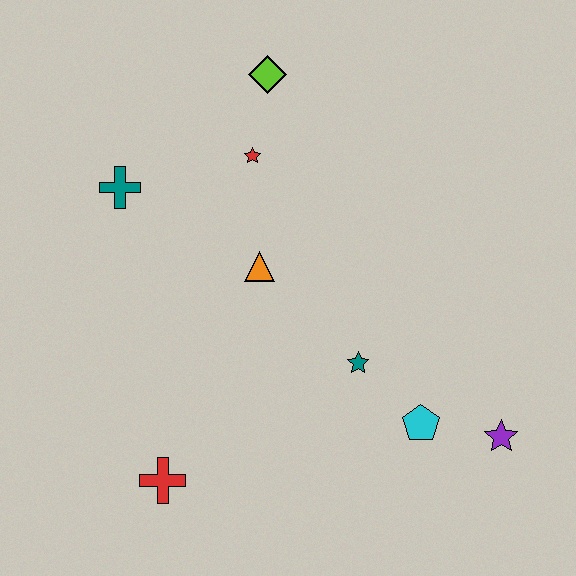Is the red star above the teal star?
Yes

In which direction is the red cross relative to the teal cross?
The red cross is below the teal cross.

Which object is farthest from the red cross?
The lime diamond is farthest from the red cross.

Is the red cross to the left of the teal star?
Yes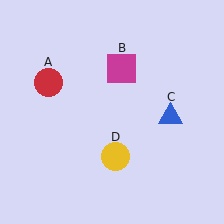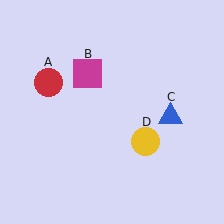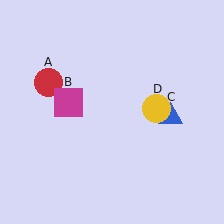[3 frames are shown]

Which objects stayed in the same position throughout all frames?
Red circle (object A) and blue triangle (object C) remained stationary.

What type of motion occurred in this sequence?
The magenta square (object B), yellow circle (object D) rotated counterclockwise around the center of the scene.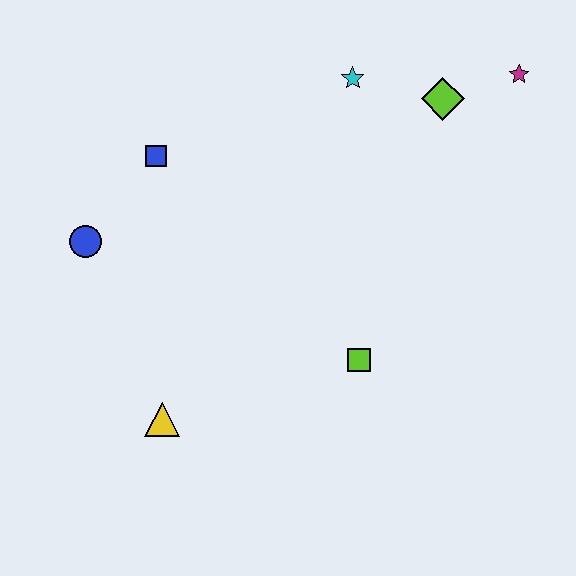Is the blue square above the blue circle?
Yes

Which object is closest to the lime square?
The yellow triangle is closest to the lime square.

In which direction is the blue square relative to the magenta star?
The blue square is to the left of the magenta star.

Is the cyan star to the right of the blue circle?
Yes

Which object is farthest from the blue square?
The magenta star is farthest from the blue square.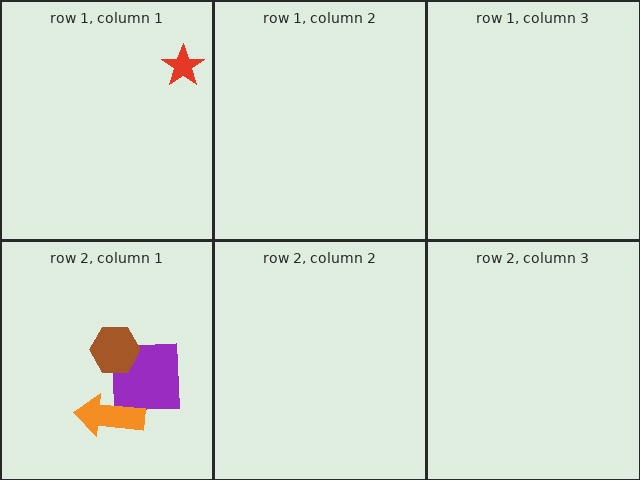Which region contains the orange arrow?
The row 2, column 1 region.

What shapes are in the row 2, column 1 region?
The purple square, the brown hexagon, the orange arrow.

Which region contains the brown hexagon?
The row 2, column 1 region.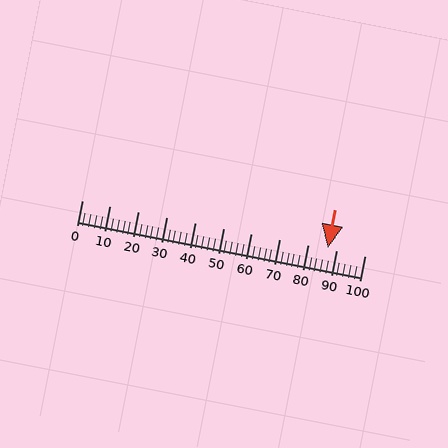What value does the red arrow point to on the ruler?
The red arrow points to approximately 87.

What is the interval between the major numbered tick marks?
The major tick marks are spaced 10 units apart.